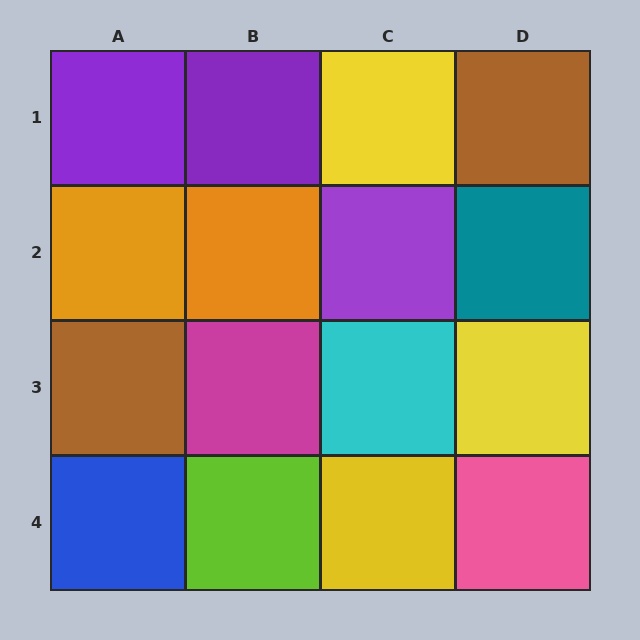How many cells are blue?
1 cell is blue.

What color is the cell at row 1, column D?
Brown.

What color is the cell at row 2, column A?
Orange.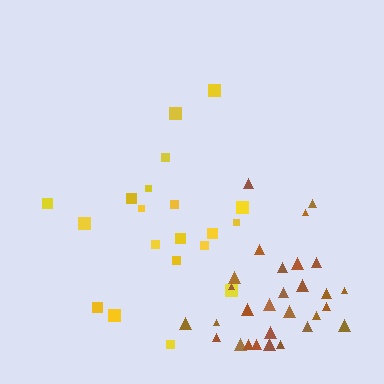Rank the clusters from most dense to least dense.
brown, yellow.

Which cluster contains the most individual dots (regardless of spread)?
Brown (29).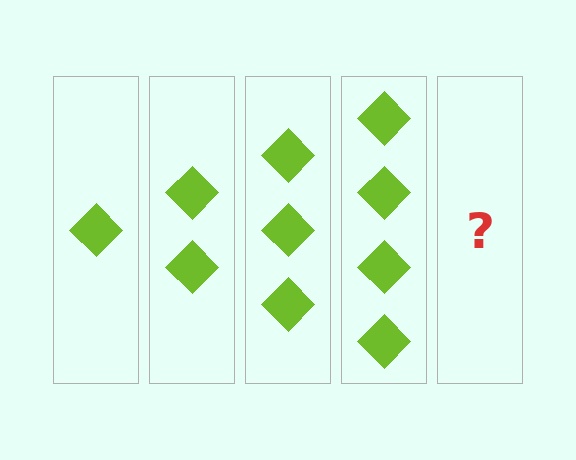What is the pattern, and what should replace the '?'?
The pattern is that each step adds one more diamond. The '?' should be 5 diamonds.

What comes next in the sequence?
The next element should be 5 diamonds.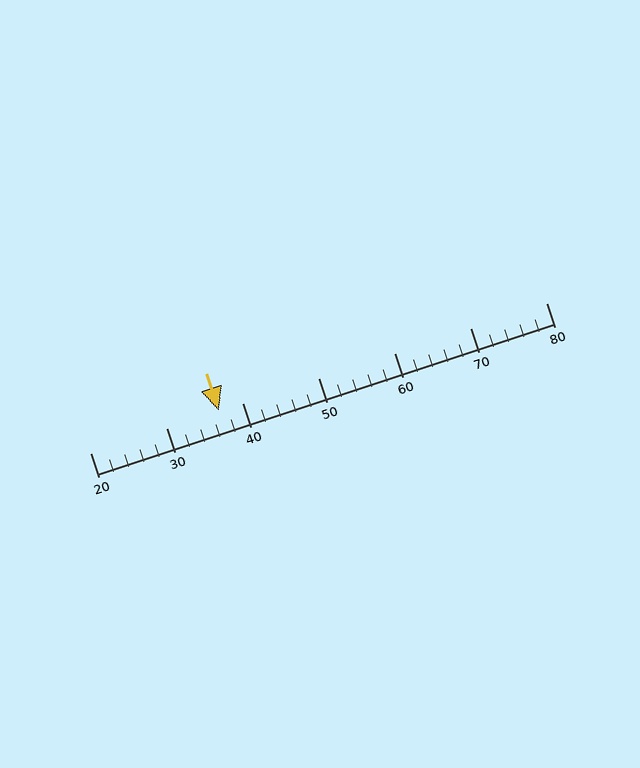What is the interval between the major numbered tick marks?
The major tick marks are spaced 10 units apart.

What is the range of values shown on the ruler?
The ruler shows values from 20 to 80.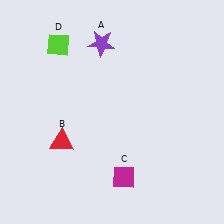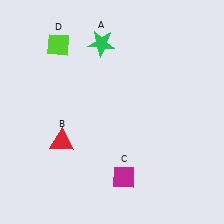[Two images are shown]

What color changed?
The star (A) changed from purple in Image 1 to green in Image 2.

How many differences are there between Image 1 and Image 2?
There is 1 difference between the two images.